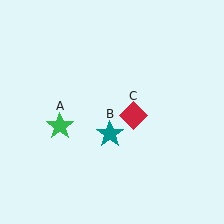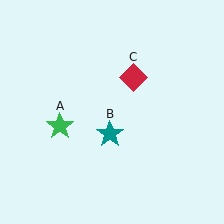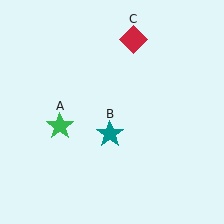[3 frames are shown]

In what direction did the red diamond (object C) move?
The red diamond (object C) moved up.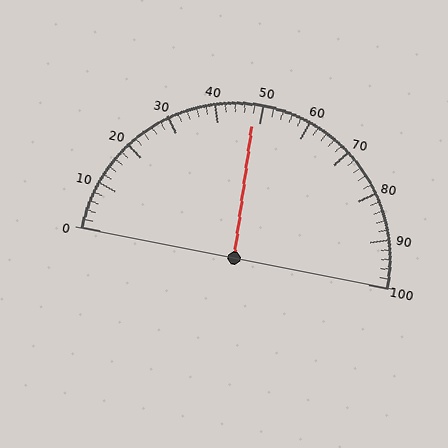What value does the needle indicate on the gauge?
The needle indicates approximately 48.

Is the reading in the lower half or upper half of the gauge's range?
The reading is in the lower half of the range (0 to 100).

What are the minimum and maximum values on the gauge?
The gauge ranges from 0 to 100.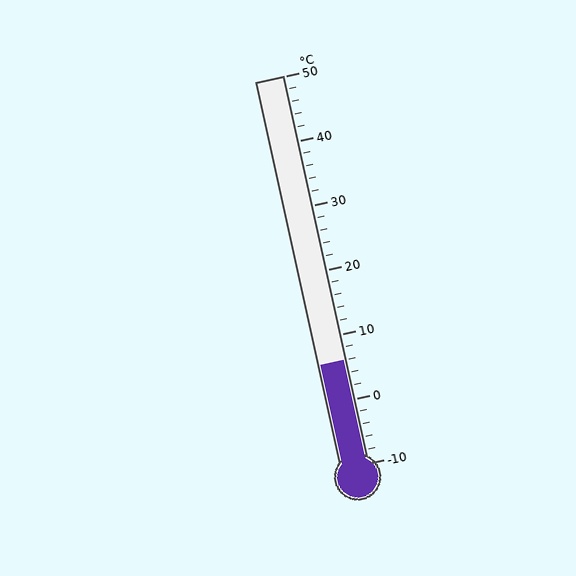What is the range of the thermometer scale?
The thermometer scale ranges from -10°C to 50°C.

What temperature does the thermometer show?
The thermometer shows approximately 6°C.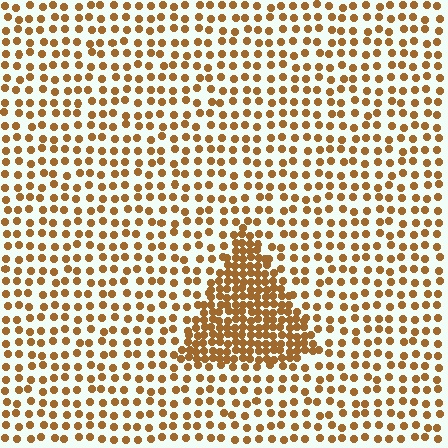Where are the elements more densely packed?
The elements are more densely packed inside the triangle boundary.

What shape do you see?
I see a triangle.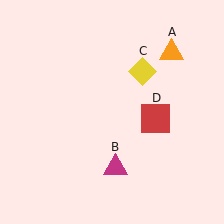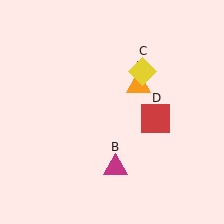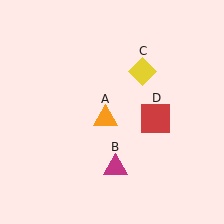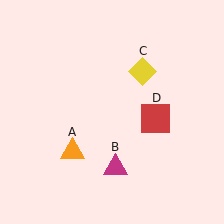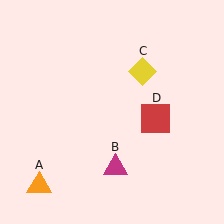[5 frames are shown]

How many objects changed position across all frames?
1 object changed position: orange triangle (object A).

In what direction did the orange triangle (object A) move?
The orange triangle (object A) moved down and to the left.